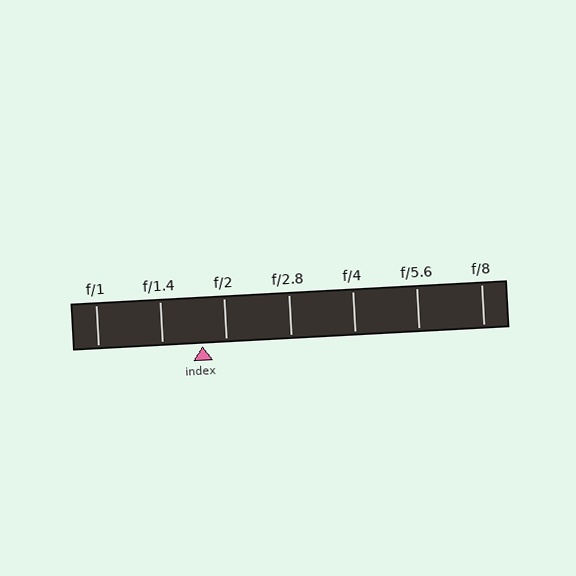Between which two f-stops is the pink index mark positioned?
The index mark is between f/1.4 and f/2.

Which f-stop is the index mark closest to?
The index mark is closest to f/2.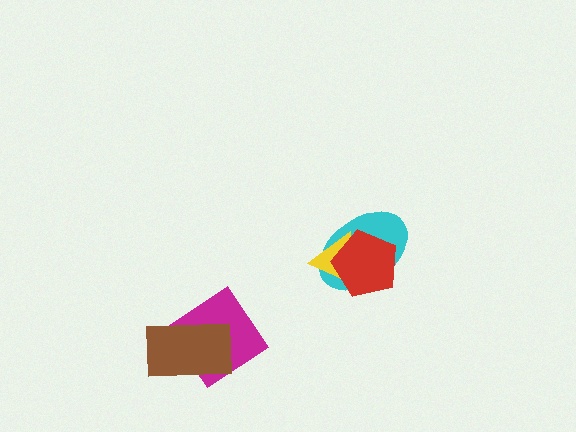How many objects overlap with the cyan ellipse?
2 objects overlap with the cyan ellipse.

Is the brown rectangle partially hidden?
No, no other shape covers it.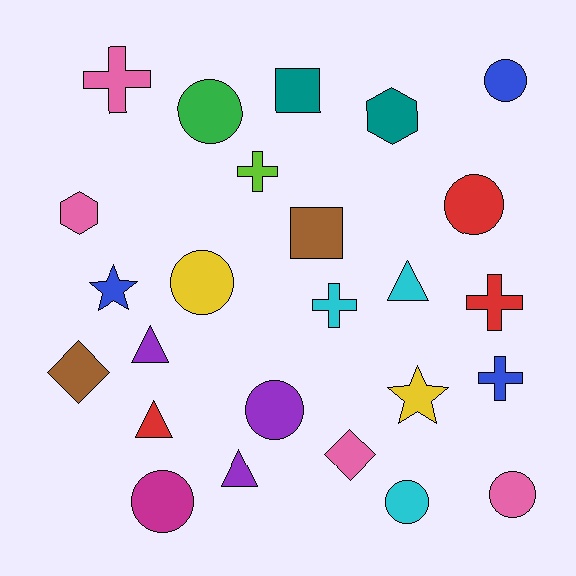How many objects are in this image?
There are 25 objects.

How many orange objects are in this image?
There are no orange objects.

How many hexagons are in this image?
There are 2 hexagons.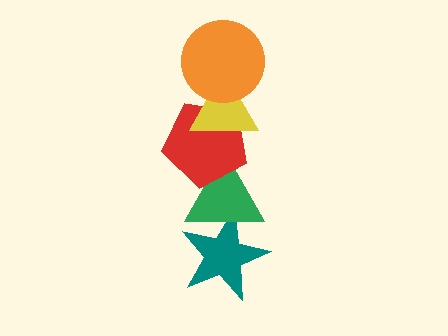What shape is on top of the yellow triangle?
The orange circle is on top of the yellow triangle.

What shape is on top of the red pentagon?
The yellow triangle is on top of the red pentagon.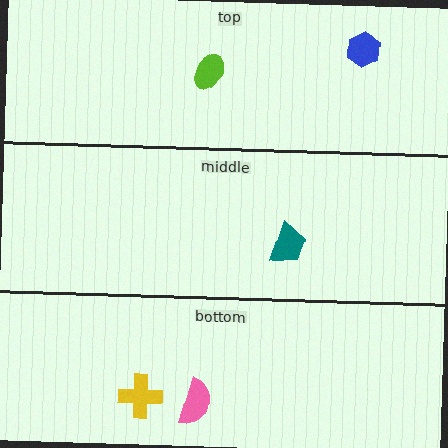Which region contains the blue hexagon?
The top region.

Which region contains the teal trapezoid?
The middle region.